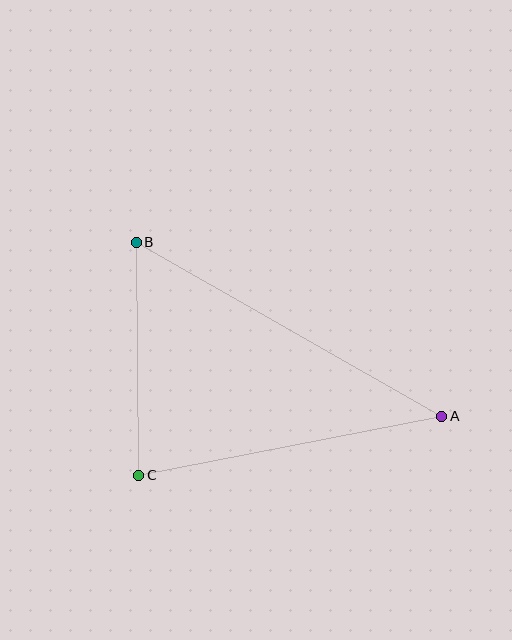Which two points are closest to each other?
Points B and C are closest to each other.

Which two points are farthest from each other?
Points A and B are farthest from each other.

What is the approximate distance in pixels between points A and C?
The distance between A and C is approximately 309 pixels.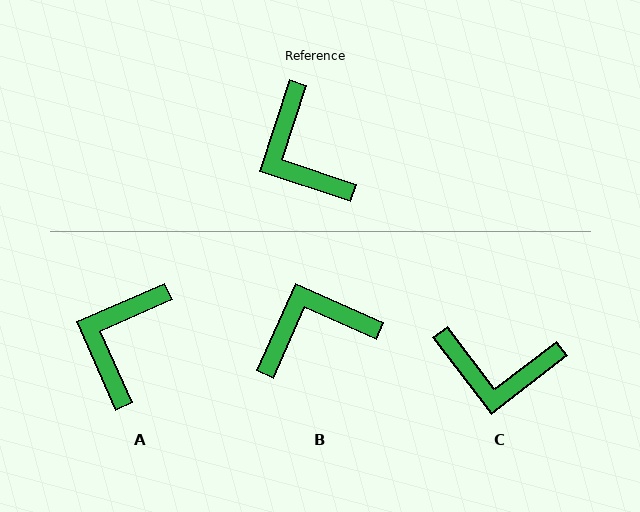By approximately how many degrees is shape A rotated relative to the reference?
Approximately 48 degrees clockwise.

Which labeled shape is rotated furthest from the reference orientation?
B, about 96 degrees away.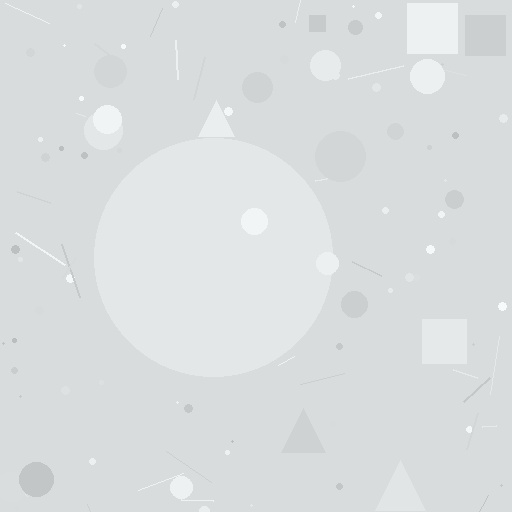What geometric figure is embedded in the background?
A circle is embedded in the background.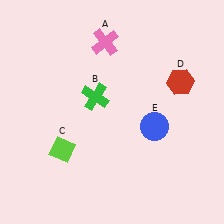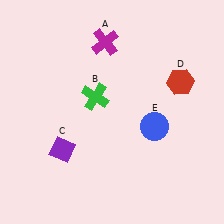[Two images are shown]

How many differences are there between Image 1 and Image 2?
There are 2 differences between the two images.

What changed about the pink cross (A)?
In Image 1, A is pink. In Image 2, it changed to magenta.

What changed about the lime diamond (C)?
In Image 1, C is lime. In Image 2, it changed to purple.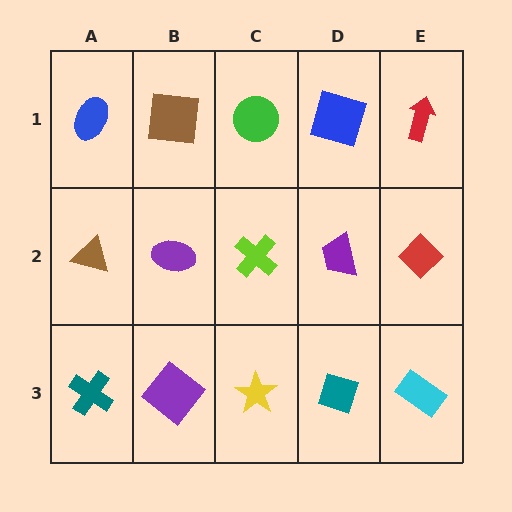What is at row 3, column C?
A yellow star.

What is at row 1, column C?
A green circle.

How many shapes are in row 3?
5 shapes.